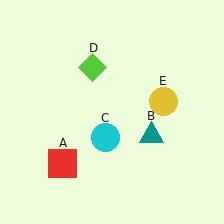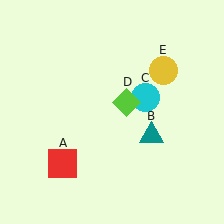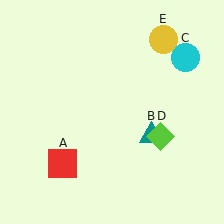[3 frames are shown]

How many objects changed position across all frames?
3 objects changed position: cyan circle (object C), lime diamond (object D), yellow circle (object E).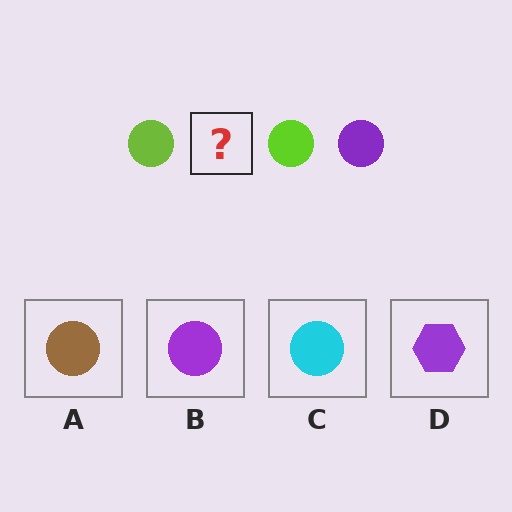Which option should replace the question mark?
Option B.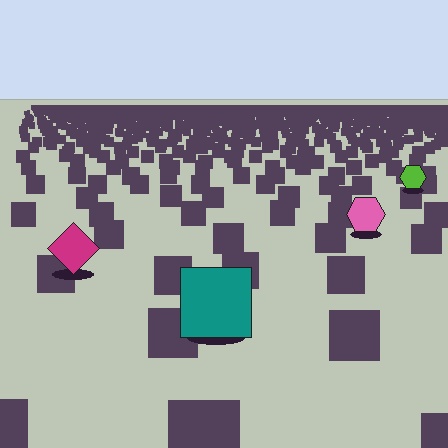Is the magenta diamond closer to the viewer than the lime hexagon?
Yes. The magenta diamond is closer — you can tell from the texture gradient: the ground texture is coarser near it.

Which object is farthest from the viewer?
The lime hexagon is farthest from the viewer. It appears smaller and the ground texture around it is denser.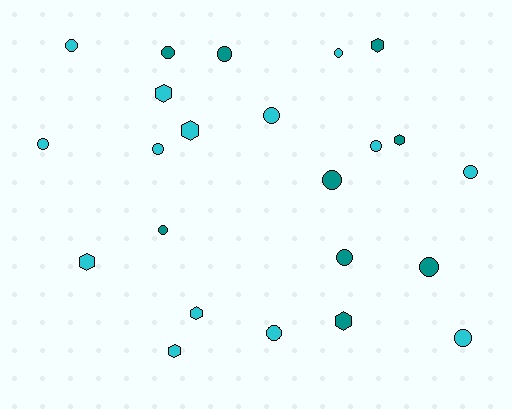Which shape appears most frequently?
Circle, with 15 objects.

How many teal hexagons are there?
There are 3 teal hexagons.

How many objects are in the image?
There are 23 objects.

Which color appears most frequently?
Cyan, with 14 objects.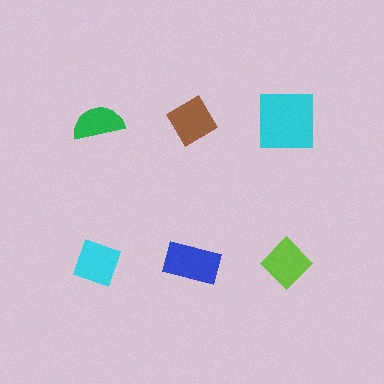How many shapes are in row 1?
3 shapes.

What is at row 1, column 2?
A brown diamond.